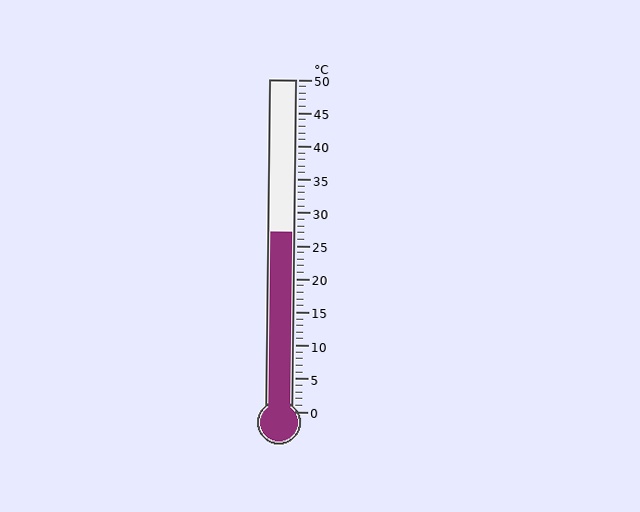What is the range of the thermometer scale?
The thermometer scale ranges from 0°C to 50°C.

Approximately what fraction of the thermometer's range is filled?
The thermometer is filled to approximately 55% of its range.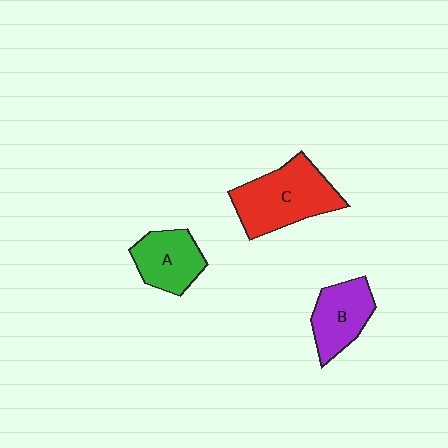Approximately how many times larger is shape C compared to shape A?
Approximately 1.5 times.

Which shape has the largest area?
Shape C (red).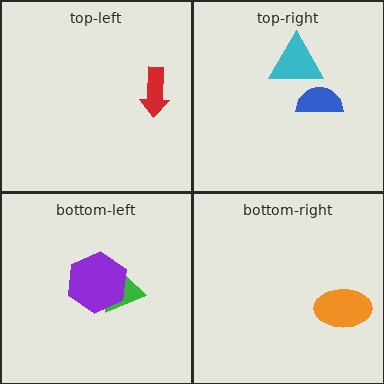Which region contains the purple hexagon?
The bottom-left region.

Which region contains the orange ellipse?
The bottom-right region.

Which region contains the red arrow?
The top-left region.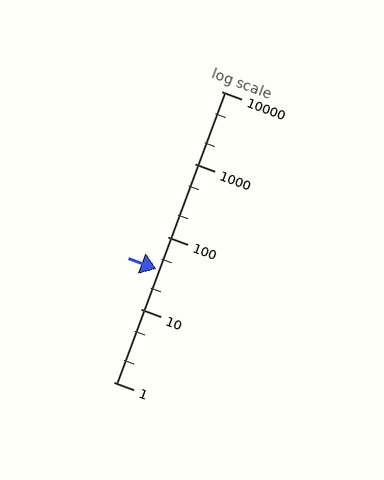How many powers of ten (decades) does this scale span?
The scale spans 4 decades, from 1 to 10000.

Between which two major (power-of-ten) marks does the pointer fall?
The pointer is between 10 and 100.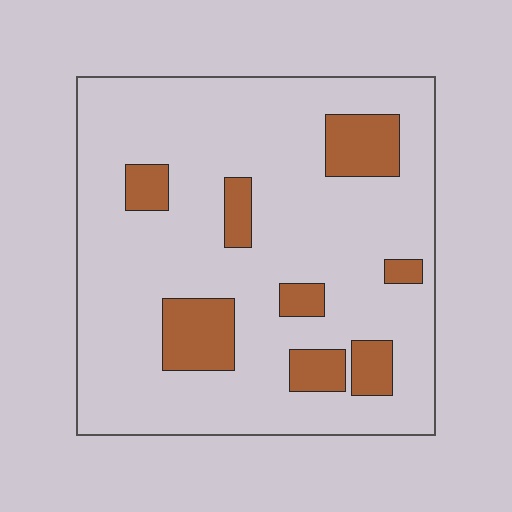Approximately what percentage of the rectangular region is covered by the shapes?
Approximately 15%.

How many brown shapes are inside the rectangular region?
8.